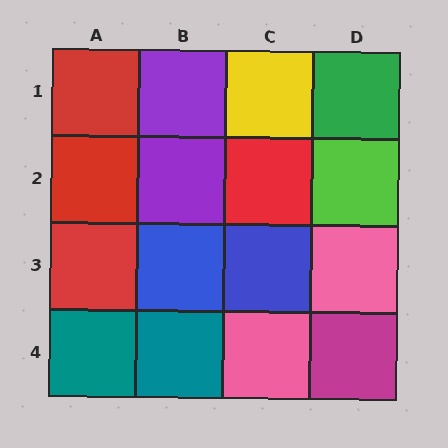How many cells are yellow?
1 cell is yellow.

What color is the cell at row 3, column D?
Pink.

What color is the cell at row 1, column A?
Red.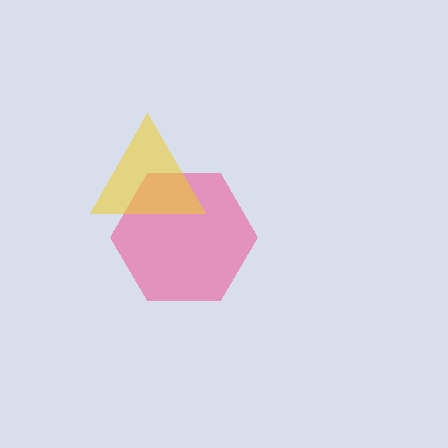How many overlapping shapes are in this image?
There are 2 overlapping shapes in the image.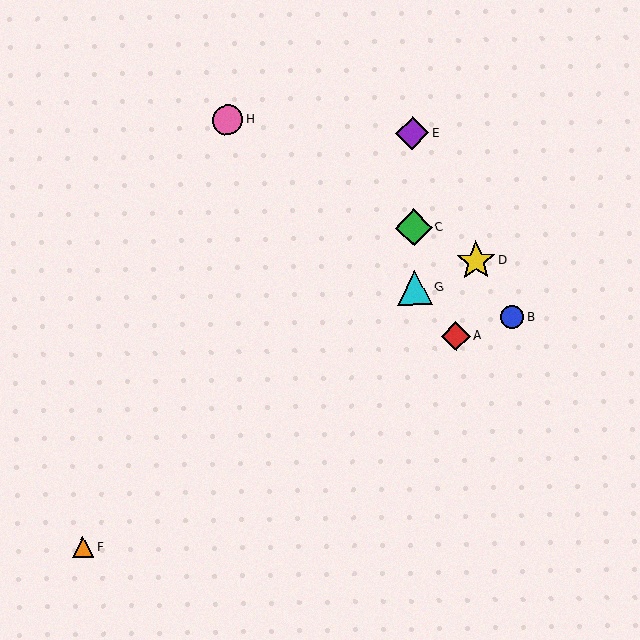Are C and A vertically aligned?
No, C is at x≈414 and A is at x≈456.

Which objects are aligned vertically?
Objects C, E, G are aligned vertically.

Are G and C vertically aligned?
Yes, both are at x≈415.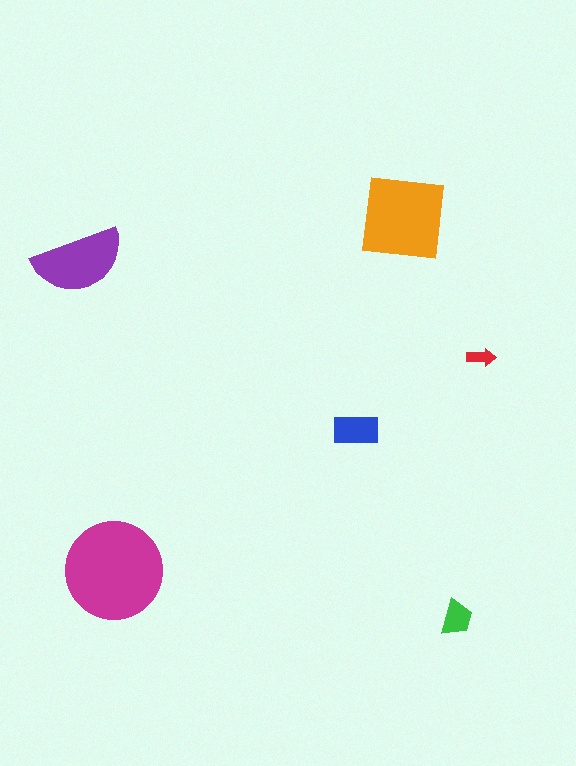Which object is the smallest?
The red arrow.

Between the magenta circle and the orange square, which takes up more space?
The magenta circle.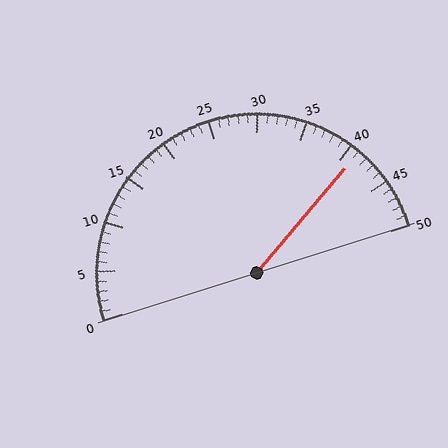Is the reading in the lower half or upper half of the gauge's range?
The reading is in the upper half of the range (0 to 50).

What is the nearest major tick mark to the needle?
The nearest major tick mark is 40.